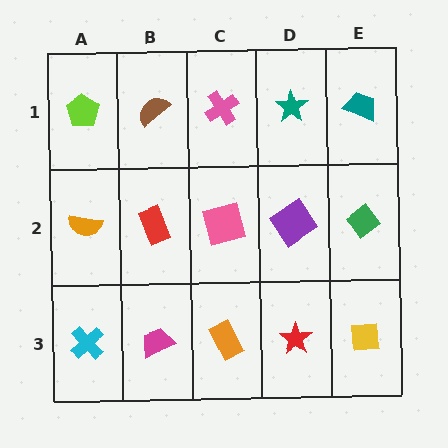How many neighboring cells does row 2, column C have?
4.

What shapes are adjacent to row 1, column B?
A red rectangle (row 2, column B), a lime pentagon (row 1, column A), a pink cross (row 1, column C).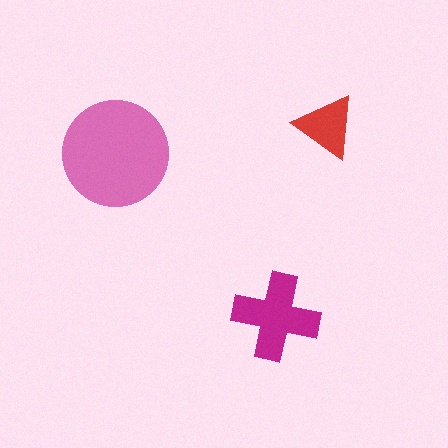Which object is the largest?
The pink circle.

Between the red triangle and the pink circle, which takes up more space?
The pink circle.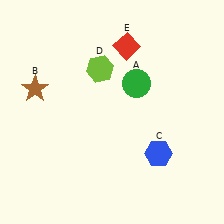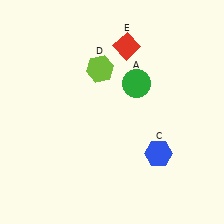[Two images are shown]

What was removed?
The brown star (B) was removed in Image 2.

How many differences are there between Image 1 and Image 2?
There is 1 difference between the two images.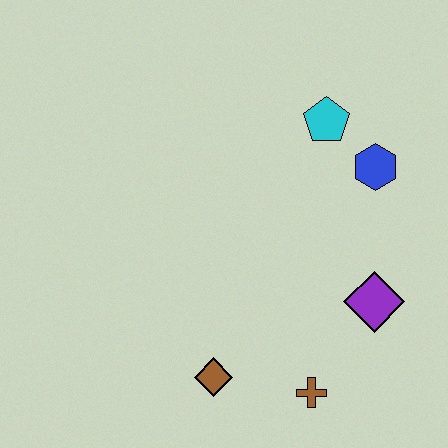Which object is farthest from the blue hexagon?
The brown diamond is farthest from the blue hexagon.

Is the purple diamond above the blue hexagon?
No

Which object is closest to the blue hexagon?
The cyan pentagon is closest to the blue hexagon.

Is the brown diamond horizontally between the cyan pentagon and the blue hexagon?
No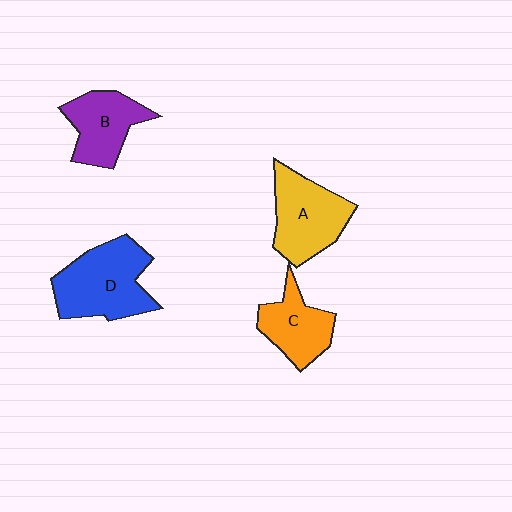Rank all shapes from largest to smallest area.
From largest to smallest: D (blue), A (yellow), B (purple), C (orange).